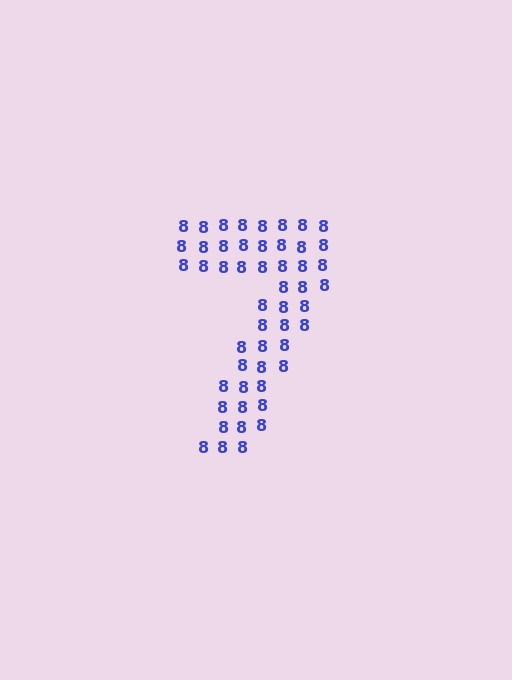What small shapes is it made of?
It is made of small digit 8's.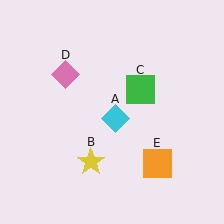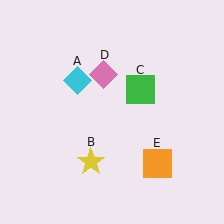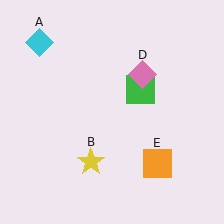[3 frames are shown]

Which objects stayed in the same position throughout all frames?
Yellow star (object B) and green square (object C) and orange square (object E) remained stationary.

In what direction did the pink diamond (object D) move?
The pink diamond (object D) moved right.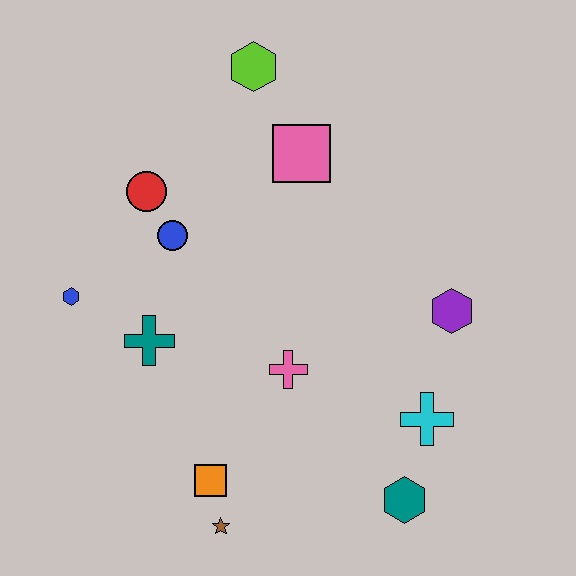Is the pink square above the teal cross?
Yes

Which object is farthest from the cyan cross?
The lime hexagon is farthest from the cyan cross.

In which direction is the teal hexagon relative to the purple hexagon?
The teal hexagon is below the purple hexagon.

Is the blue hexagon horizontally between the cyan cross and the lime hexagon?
No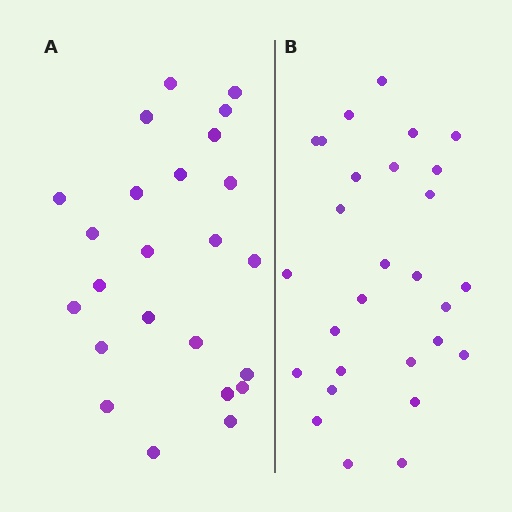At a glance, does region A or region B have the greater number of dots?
Region B (the right region) has more dots.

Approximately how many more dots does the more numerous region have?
Region B has about 4 more dots than region A.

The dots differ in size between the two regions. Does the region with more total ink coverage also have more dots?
No. Region A has more total ink coverage because its dots are larger, but region B actually contains more individual dots. Total area can be misleading — the number of items is what matters here.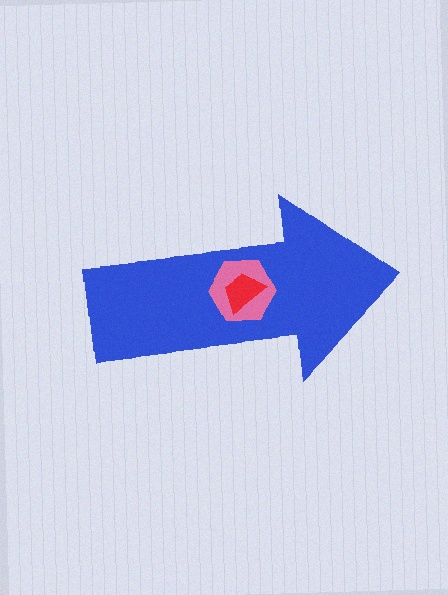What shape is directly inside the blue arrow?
The pink hexagon.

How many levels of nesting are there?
3.